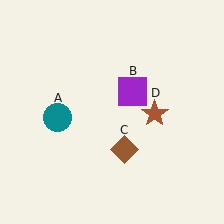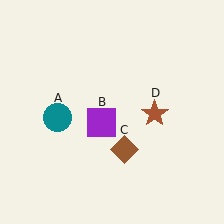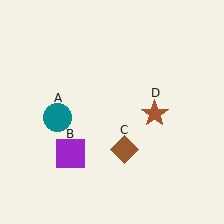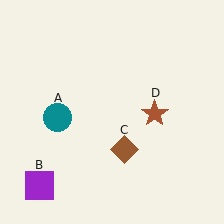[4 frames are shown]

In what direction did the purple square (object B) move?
The purple square (object B) moved down and to the left.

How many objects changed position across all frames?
1 object changed position: purple square (object B).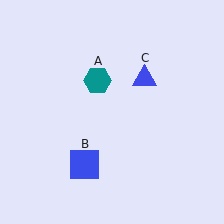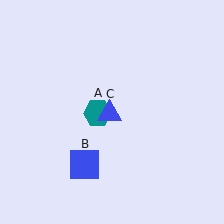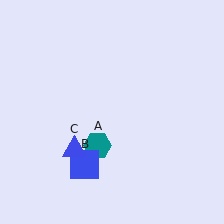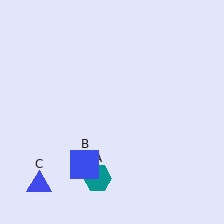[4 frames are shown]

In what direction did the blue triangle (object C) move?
The blue triangle (object C) moved down and to the left.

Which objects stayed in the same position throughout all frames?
Blue square (object B) remained stationary.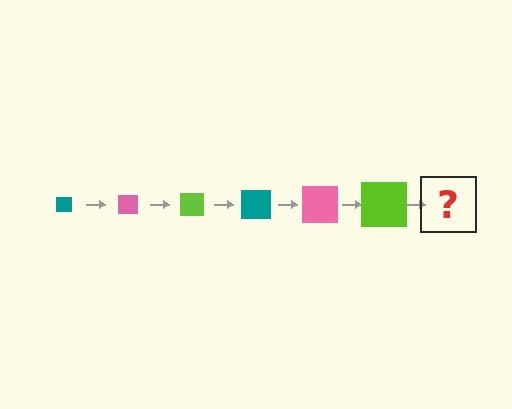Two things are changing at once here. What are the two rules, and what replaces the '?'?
The two rules are that the square grows larger each step and the color cycles through teal, pink, and lime. The '?' should be a teal square, larger than the previous one.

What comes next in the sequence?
The next element should be a teal square, larger than the previous one.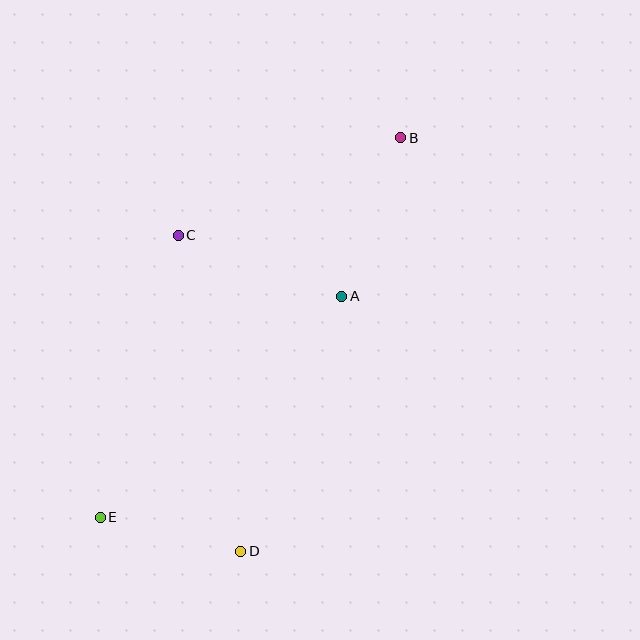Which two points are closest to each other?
Points D and E are closest to each other.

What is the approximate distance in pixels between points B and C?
The distance between B and C is approximately 243 pixels.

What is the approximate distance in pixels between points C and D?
The distance between C and D is approximately 322 pixels.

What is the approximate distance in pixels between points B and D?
The distance between B and D is approximately 443 pixels.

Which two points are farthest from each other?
Points B and E are farthest from each other.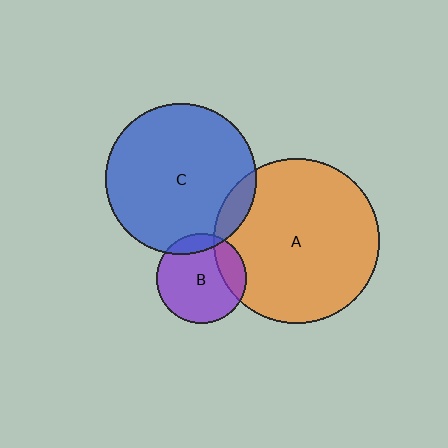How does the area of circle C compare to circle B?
Approximately 2.8 times.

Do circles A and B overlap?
Yes.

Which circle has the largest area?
Circle A (orange).